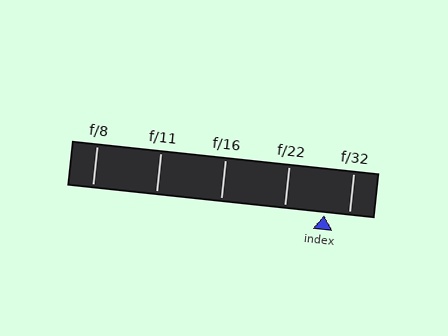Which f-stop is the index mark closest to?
The index mark is closest to f/32.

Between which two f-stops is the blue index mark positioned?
The index mark is between f/22 and f/32.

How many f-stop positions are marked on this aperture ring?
There are 5 f-stop positions marked.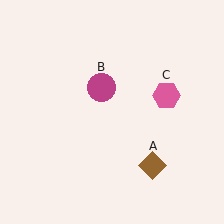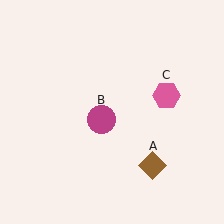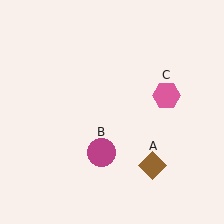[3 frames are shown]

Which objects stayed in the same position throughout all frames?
Brown diamond (object A) and pink hexagon (object C) remained stationary.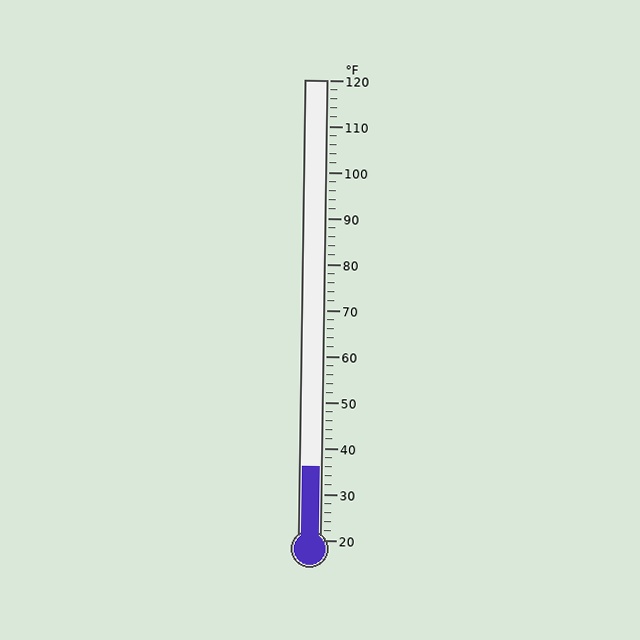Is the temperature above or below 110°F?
The temperature is below 110°F.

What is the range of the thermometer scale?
The thermometer scale ranges from 20°F to 120°F.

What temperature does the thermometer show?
The thermometer shows approximately 36°F.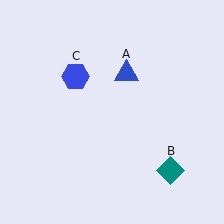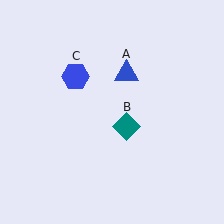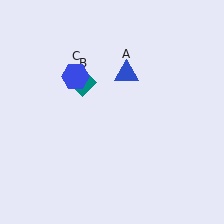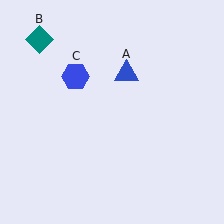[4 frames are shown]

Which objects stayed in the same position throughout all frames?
Blue triangle (object A) and blue hexagon (object C) remained stationary.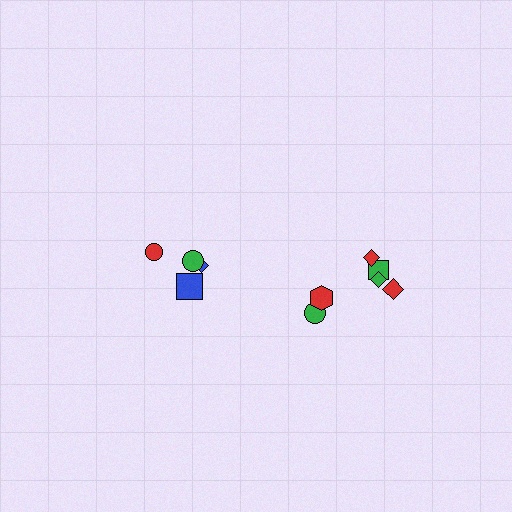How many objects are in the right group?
There are 6 objects.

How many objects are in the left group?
There are 4 objects.